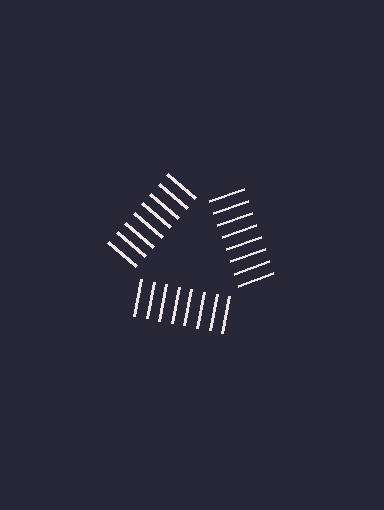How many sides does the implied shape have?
3 sides — the line-ends trace a triangle.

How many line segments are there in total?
24 — 8 along each of the 3 edges.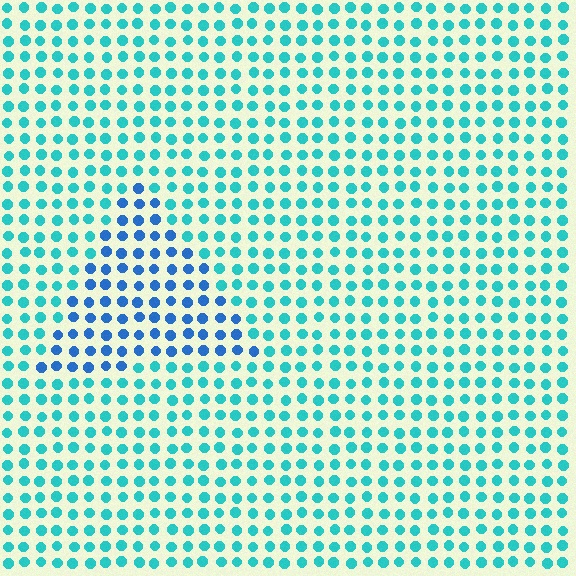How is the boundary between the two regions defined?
The boundary is defined purely by a slight shift in hue (about 36 degrees). Spacing, size, and orientation are identical on both sides.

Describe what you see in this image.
The image is filled with small cyan elements in a uniform arrangement. A triangle-shaped region is visible where the elements are tinted to a slightly different hue, forming a subtle color boundary.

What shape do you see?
I see a triangle.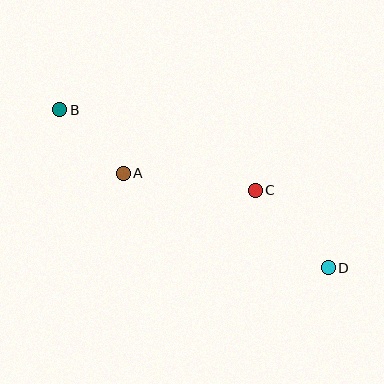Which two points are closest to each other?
Points A and B are closest to each other.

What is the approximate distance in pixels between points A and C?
The distance between A and C is approximately 133 pixels.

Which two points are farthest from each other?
Points B and D are farthest from each other.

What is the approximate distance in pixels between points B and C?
The distance between B and C is approximately 212 pixels.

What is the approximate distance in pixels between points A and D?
The distance between A and D is approximately 225 pixels.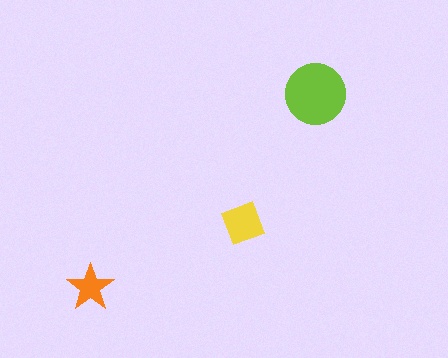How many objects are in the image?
There are 3 objects in the image.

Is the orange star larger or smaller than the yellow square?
Smaller.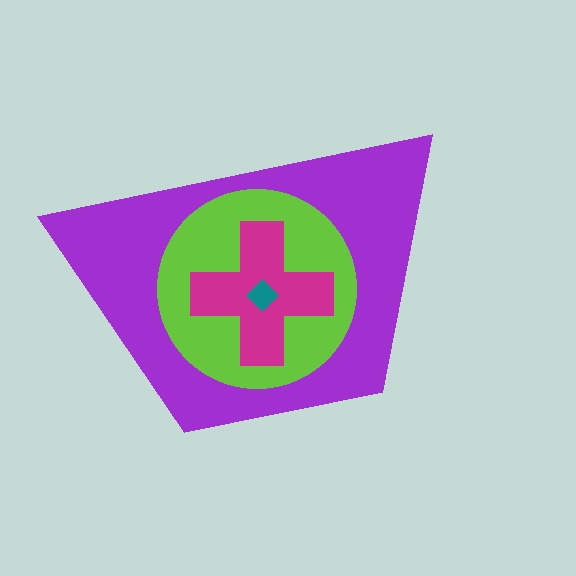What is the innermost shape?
The teal diamond.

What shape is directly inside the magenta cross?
The teal diamond.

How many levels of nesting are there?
4.